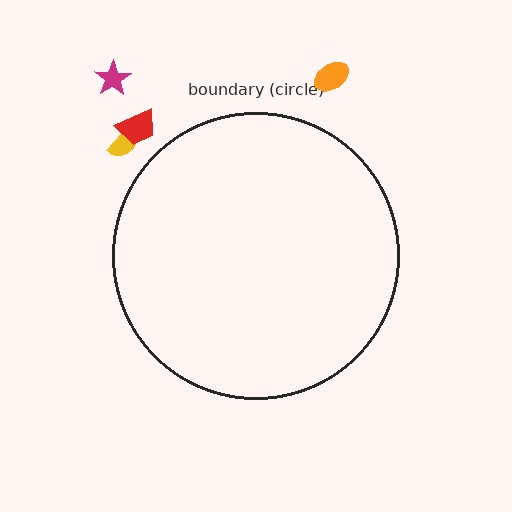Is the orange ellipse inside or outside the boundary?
Outside.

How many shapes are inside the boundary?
0 inside, 4 outside.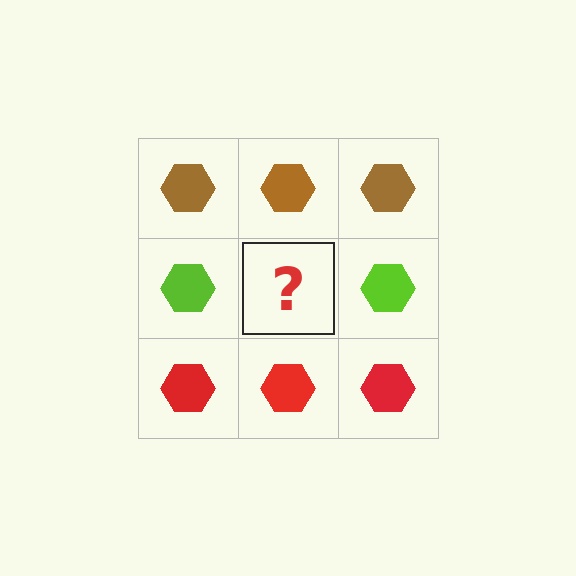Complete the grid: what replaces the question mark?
The question mark should be replaced with a lime hexagon.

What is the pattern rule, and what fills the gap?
The rule is that each row has a consistent color. The gap should be filled with a lime hexagon.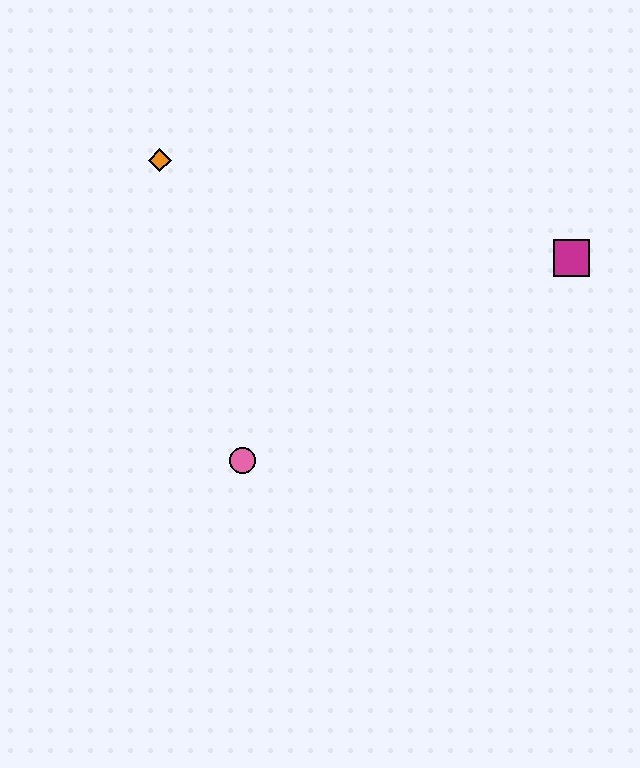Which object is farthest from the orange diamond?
The magenta square is farthest from the orange diamond.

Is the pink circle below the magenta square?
Yes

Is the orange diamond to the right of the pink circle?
No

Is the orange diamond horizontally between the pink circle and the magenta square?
No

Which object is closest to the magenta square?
The pink circle is closest to the magenta square.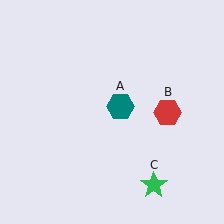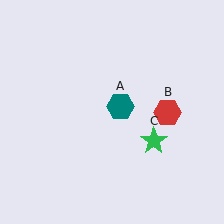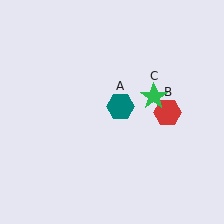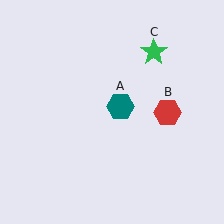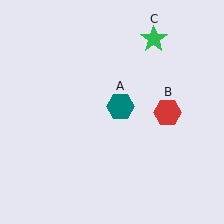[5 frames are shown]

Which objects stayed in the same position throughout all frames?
Teal hexagon (object A) and red hexagon (object B) remained stationary.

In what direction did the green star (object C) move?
The green star (object C) moved up.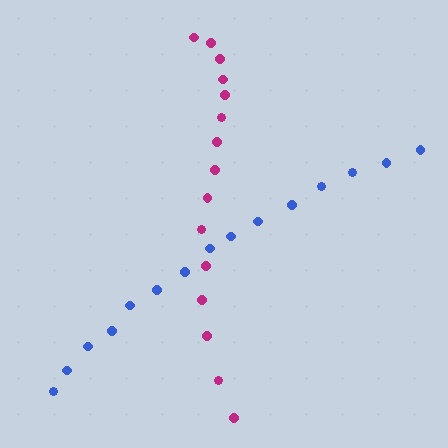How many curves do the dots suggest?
There are 2 distinct paths.